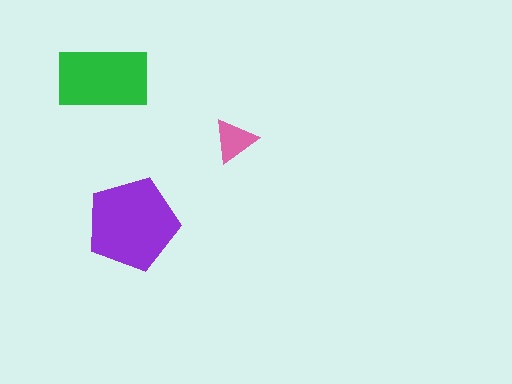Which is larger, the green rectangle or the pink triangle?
The green rectangle.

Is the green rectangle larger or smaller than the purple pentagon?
Smaller.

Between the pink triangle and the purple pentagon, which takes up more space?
The purple pentagon.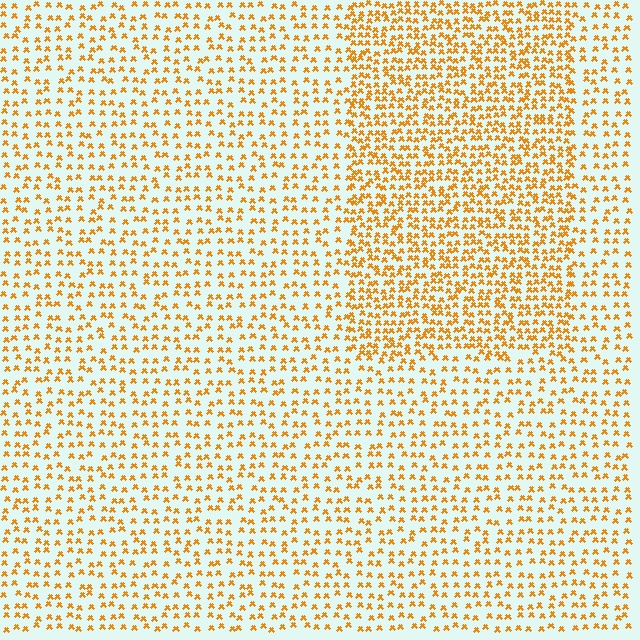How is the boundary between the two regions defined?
The boundary is defined by a change in element density (approximately 1.8x ratio). All elements are the same color, size, and shape.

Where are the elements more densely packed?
The elements are more densely packed inside the rectangle boundary.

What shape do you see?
I see a rectangle.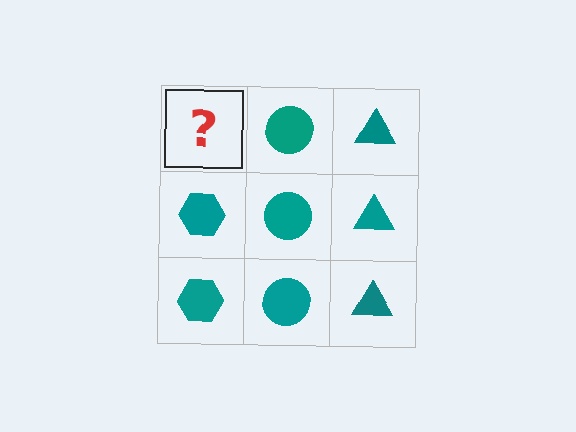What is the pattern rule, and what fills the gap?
The rule is that each column has a consistent shape. The gap should be filled with a teal hexagon.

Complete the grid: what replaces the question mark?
The question mark should be replaced with a teal hexagon.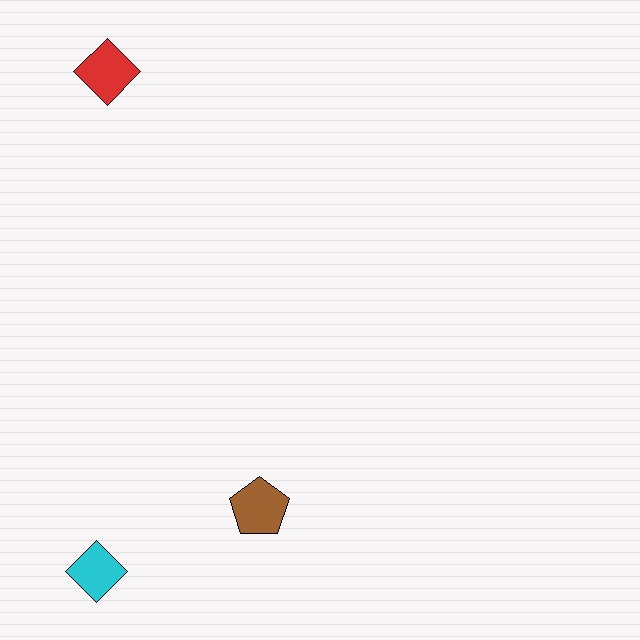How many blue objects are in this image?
There are no blue objects.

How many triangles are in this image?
There are no triangles.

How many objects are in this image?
There are 3 objects.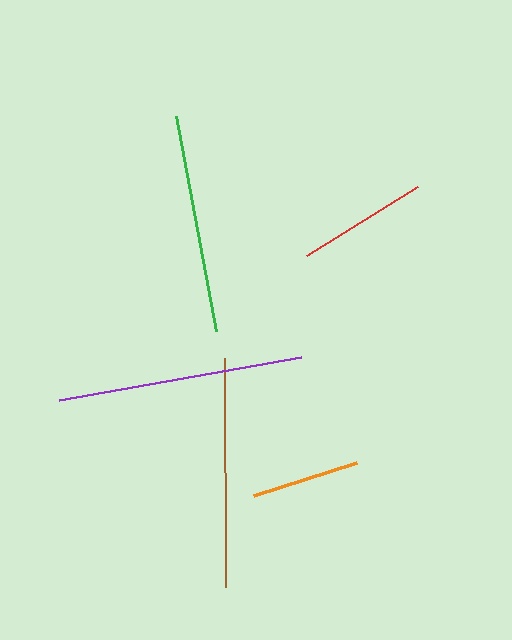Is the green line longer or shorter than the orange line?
The green line is longer than the orange line.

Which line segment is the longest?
The purple line is the longest at approximately 246 pixels.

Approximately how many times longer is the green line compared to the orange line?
The green line is approximately 2.0 times the length of the orange line.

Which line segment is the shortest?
The orange line is the shortest at approximately 108 pixels.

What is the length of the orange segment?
The orange segment is approximately 108 pixels long.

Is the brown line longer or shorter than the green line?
The brown line is longer than the green line.